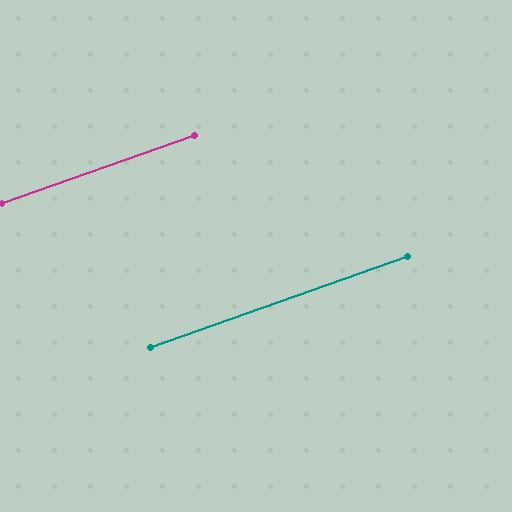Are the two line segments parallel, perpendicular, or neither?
Parallel — their directions differ by only 0.2°.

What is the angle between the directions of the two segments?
Approximately 0 degrees.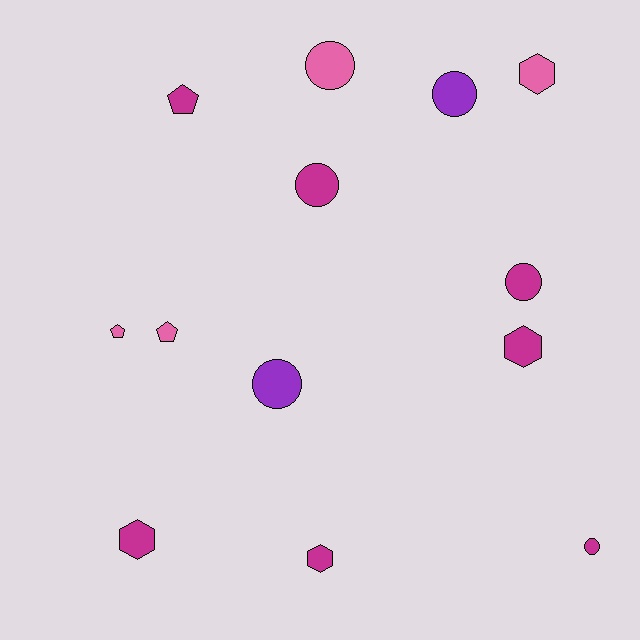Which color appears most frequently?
Magenta, with 7 objects.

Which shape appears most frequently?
Circle, with 6 objects.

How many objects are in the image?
There are 13 objects.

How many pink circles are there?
There is 1 pink circle.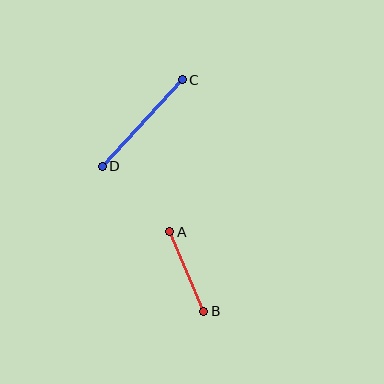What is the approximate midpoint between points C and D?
The midpoint is at approximately (142, 123) pixels.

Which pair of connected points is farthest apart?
Points C and D are farthest apart.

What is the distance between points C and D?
The distance is approximately 118 pixels.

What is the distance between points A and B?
The distance is approximately 87 pixels.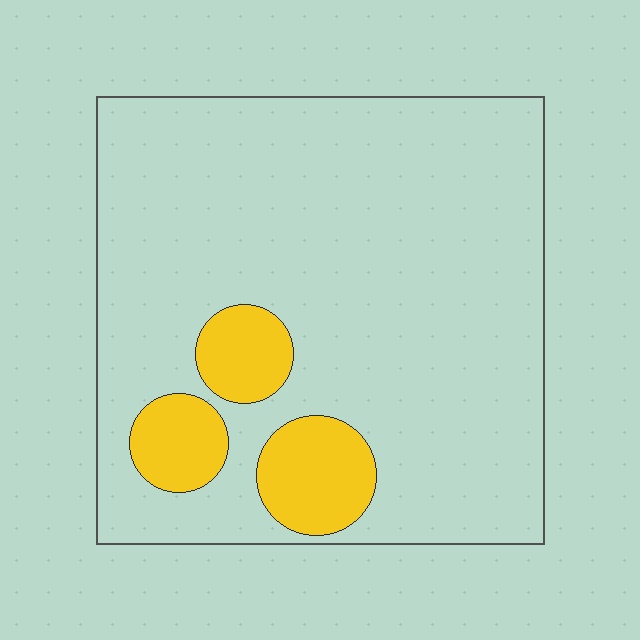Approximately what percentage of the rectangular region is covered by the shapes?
Approximately 15%.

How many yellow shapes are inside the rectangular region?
3.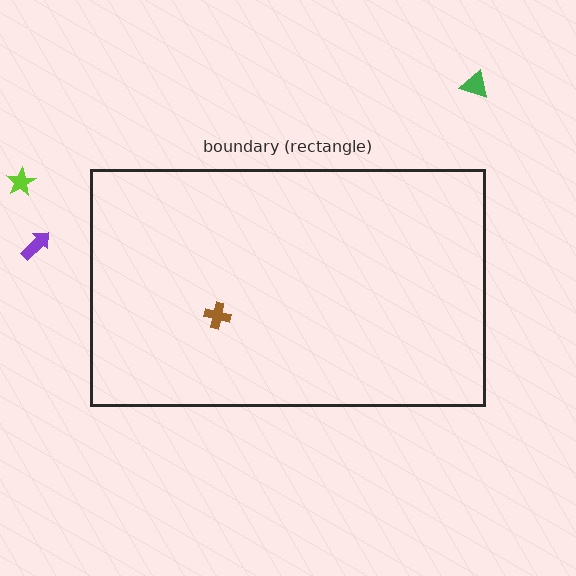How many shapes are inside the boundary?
1 inside, 3 outside.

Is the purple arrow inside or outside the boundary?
Outside.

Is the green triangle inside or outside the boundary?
Outside.